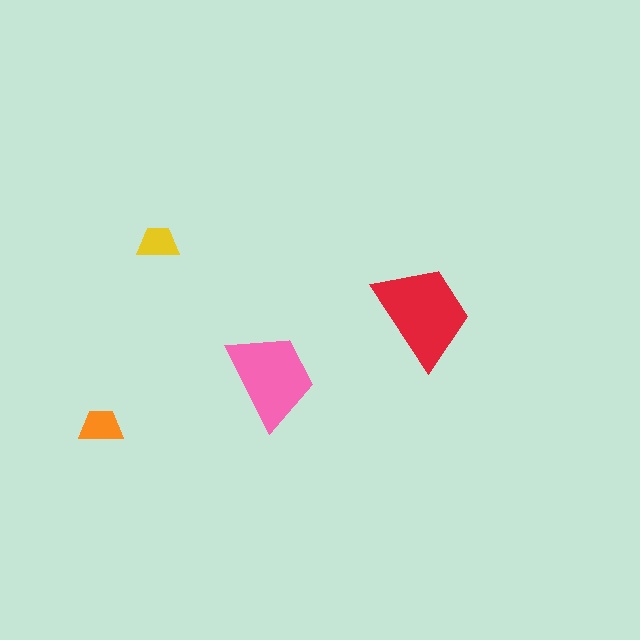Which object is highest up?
The yellow trapezoid is topmost.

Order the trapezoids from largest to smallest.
the red one, the pink one, the orange one, the yellow one.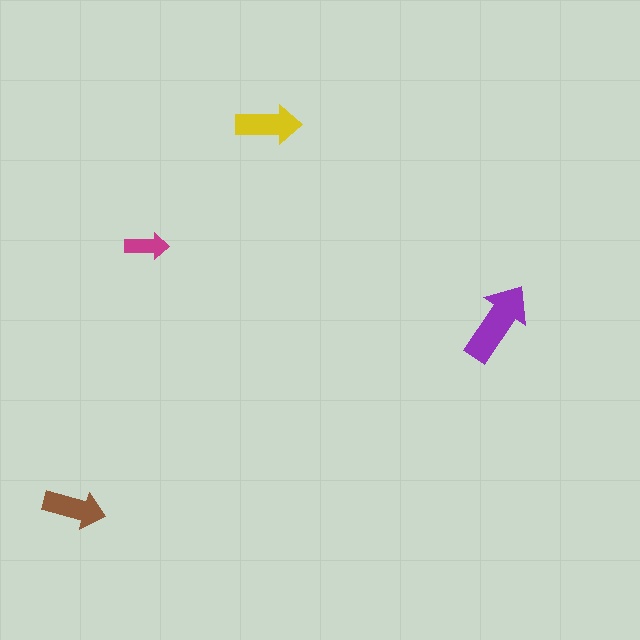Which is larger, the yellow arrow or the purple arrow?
The purple one.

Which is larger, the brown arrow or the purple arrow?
The purple one.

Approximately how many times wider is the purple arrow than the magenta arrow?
About 2 times wider.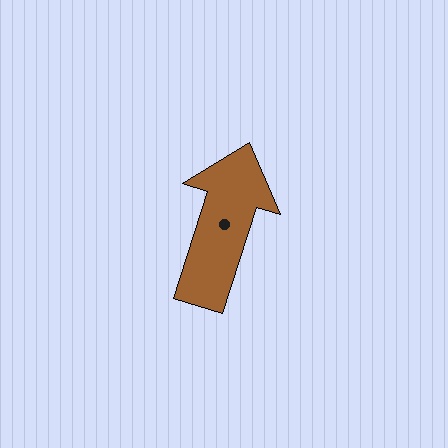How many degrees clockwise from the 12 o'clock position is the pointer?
Approximately 17 degrees.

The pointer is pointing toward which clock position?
Roughly 1 o'clock.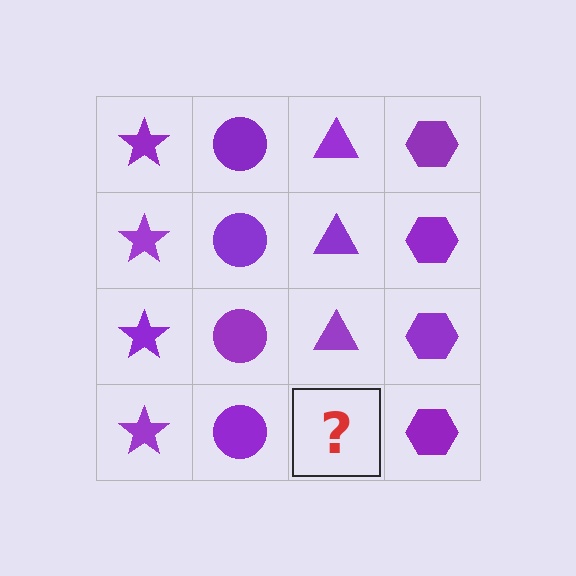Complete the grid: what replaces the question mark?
The question mark should be replaced with a purple triangle.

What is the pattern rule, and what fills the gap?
The rule is that each column has a consistent shape. The gap should be filled with a purple triangle.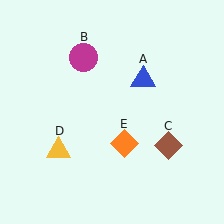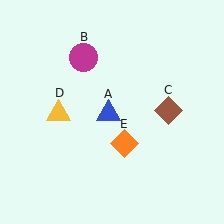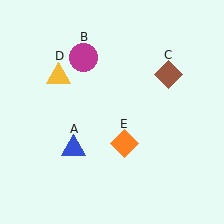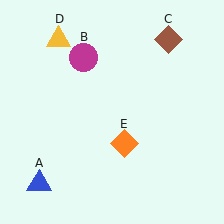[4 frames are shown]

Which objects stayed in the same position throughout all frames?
Magenta circle (object B) and orange diamond (object E) remained stationary.